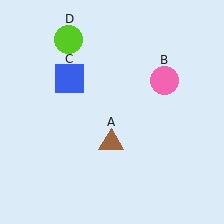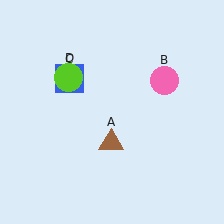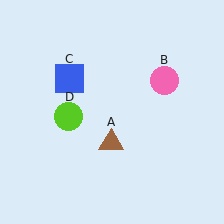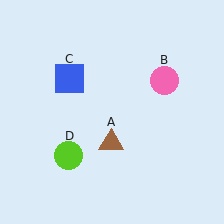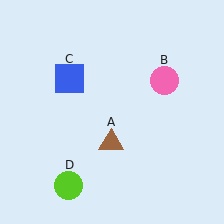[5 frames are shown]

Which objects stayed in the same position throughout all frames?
Brown triangle (object A) and pink circle (object B) and blue square (object C) remained stationary.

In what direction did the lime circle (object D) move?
The lime circle (object D) moved down.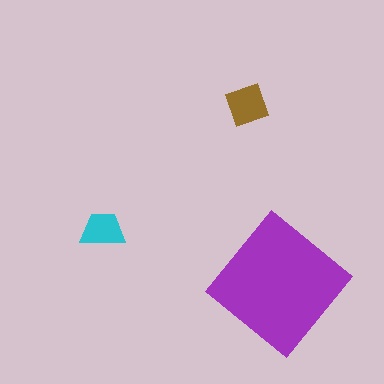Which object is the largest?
The purple diamond.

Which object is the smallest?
The cyan trapezoid.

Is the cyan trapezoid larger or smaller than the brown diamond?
Smaller.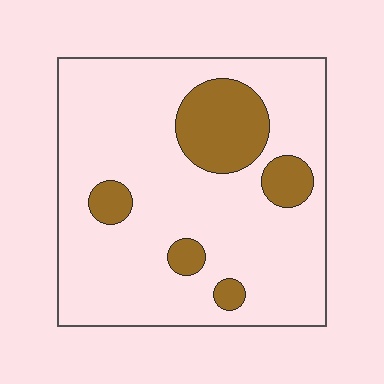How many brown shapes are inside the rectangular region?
5.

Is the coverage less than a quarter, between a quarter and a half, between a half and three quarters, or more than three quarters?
Less than a quarter.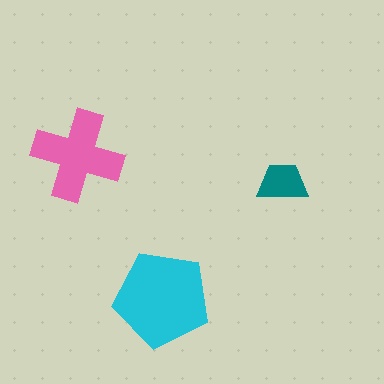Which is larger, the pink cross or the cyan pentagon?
The cyan pentagon.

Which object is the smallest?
The teal trapezoid.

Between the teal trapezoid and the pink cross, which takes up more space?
The pink cross.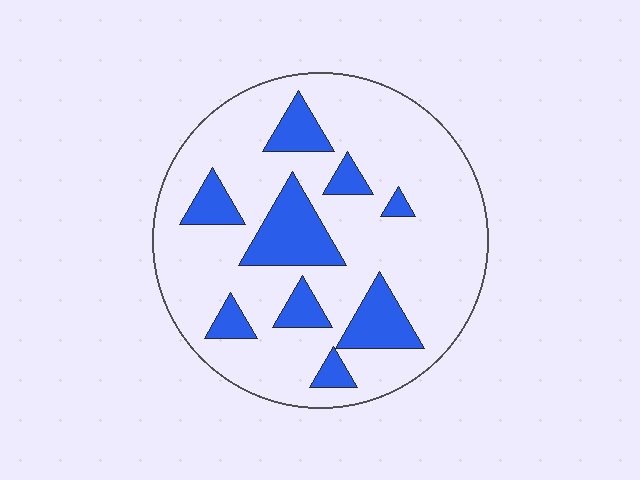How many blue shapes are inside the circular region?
9.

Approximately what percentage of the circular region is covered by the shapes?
Approximately 20%.